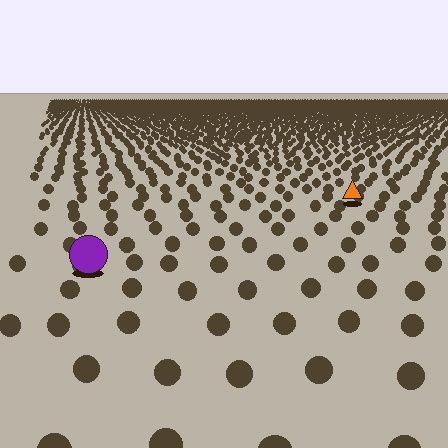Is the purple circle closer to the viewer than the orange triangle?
Yes. The purple circle is closer — you can tell from the texture gradient: the ground texture is coarser near it.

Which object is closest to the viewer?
The purple circle is closest. The texture marks near it are larger and more spread out.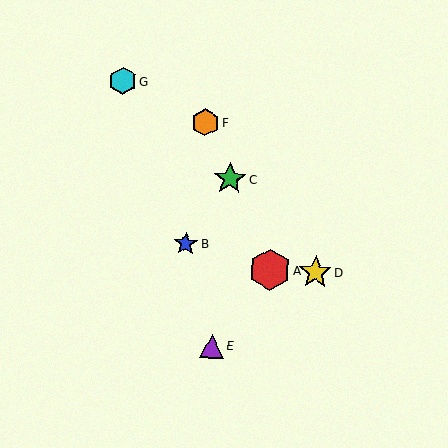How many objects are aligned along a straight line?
3 objects (A, C, F) are aligned along a straight line.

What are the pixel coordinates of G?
Object G is at (123, 81).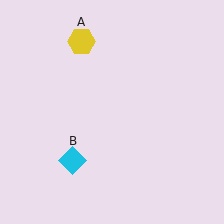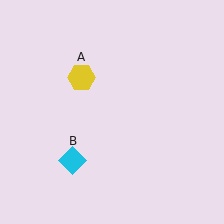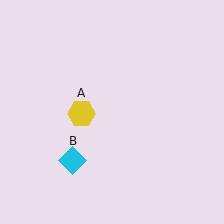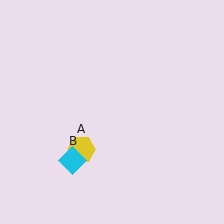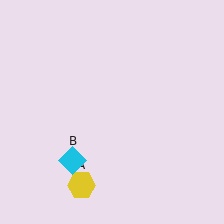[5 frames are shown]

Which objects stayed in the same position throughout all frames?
Cyan diamond (object B) remained stationary.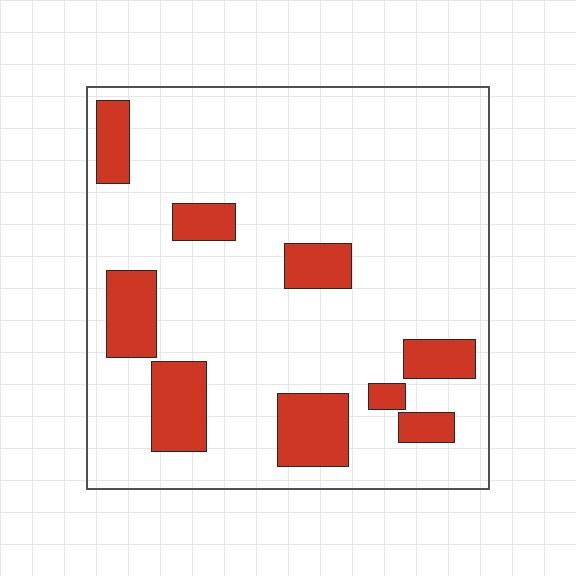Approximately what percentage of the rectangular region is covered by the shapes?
Approximately 20%.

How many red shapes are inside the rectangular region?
9.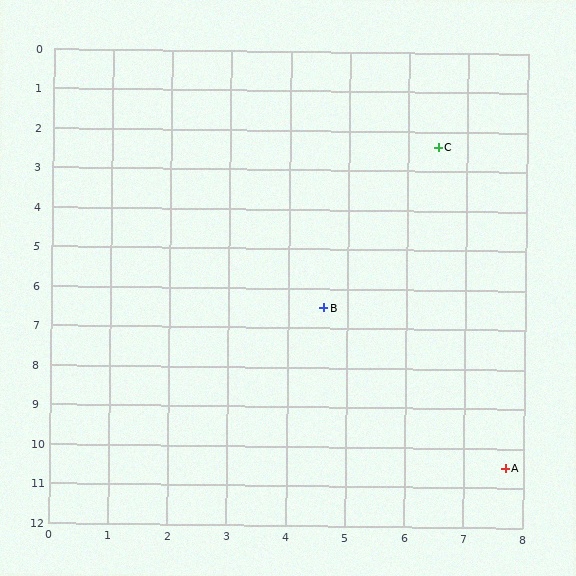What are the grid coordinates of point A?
Point A is at approximately (7.7, 10.5).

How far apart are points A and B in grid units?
Points A and B are about 5.1 grid units apart.